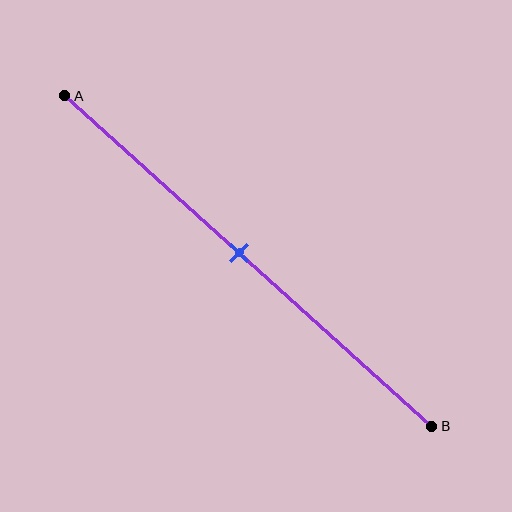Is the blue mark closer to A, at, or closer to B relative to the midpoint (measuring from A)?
The blue mark is approximately at the midpoint of segment AB.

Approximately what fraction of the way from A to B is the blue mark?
The blue mark is approximately 50% of the way from A to B.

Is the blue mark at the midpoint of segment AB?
Yes, the mark is approximately at the midpoint.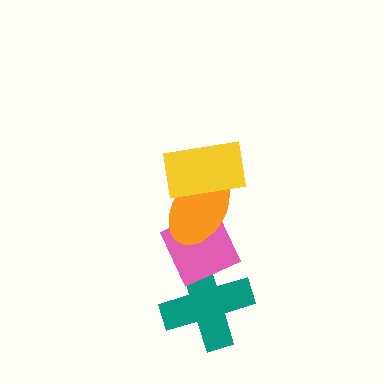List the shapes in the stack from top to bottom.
From top to bottom: the yellow rectangle, the orange ellipse, the pink diamond, the teal cross.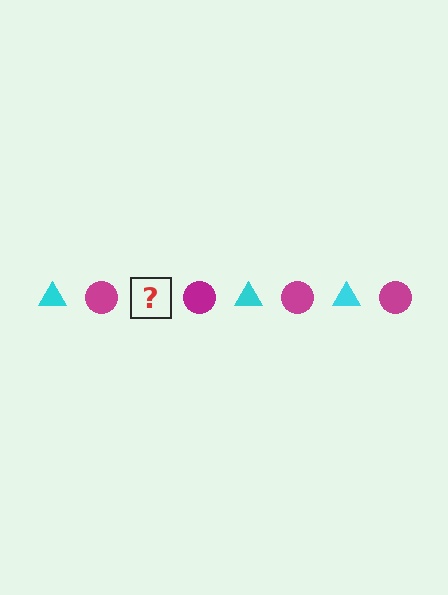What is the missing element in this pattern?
The missing element is a cyan triangle.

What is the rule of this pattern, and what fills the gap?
The rule is that the pattern alternates between cyan triangle and magenta circle. The gap should be filled with a cyan triangle.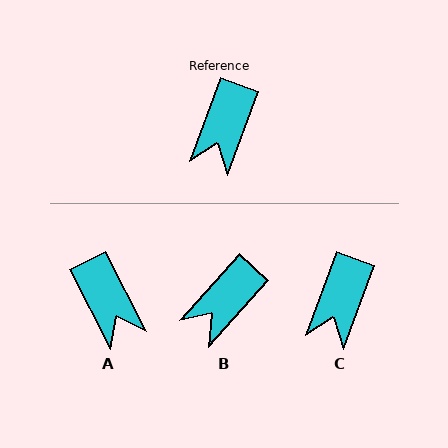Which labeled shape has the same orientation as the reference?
C.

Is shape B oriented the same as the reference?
No, it is off by about 22 degrees.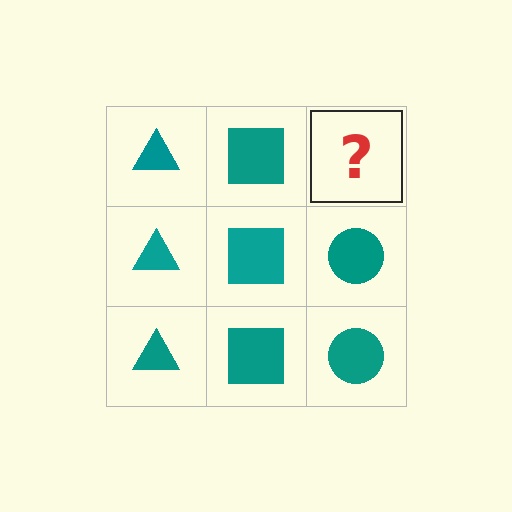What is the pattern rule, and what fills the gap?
The rule is that each column has a consistent shape. The gap should be filled with a teal circle.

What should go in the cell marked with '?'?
The missing cell should contain a teal circle.